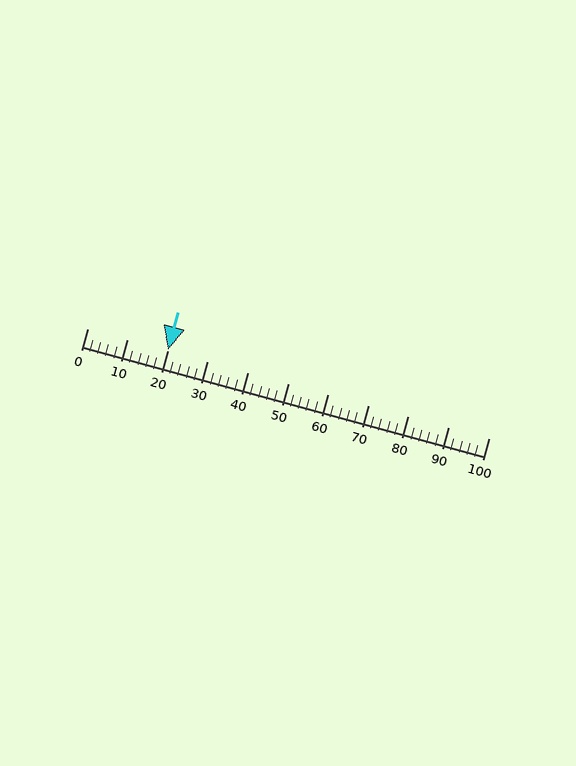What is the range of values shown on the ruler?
The ruler shows values from 0 to 100.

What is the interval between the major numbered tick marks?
The major tick marks are spaced 10 units apart.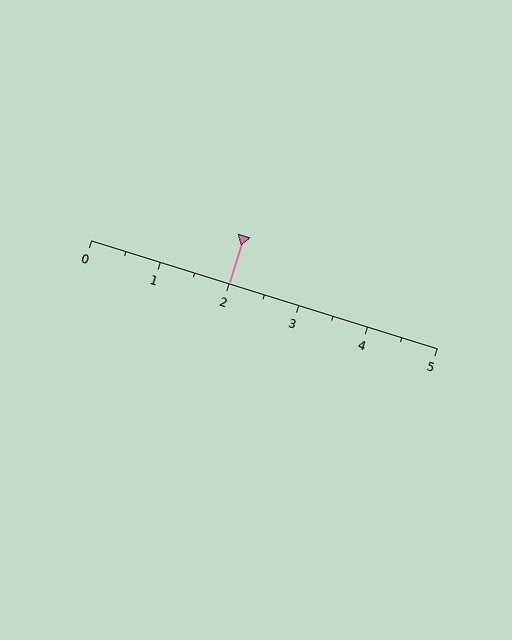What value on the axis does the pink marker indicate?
The marker indicates approximately 2.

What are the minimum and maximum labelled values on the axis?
The axis runs from 0 to 5.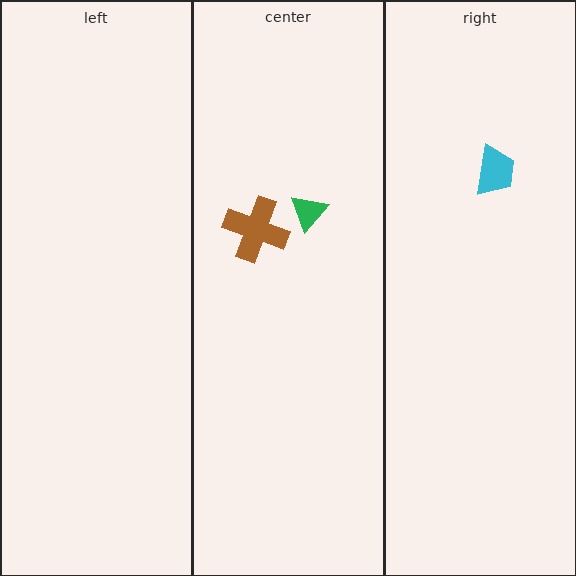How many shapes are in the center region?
2.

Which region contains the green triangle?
The center region.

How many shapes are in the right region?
1.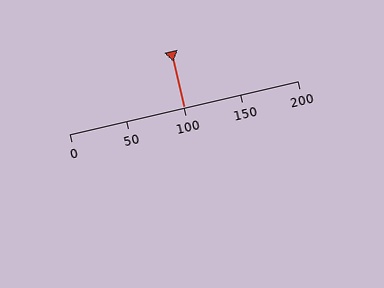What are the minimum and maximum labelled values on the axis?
The axis runs from 0 to 200.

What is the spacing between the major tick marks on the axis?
The major ticks are spaced 50 apart.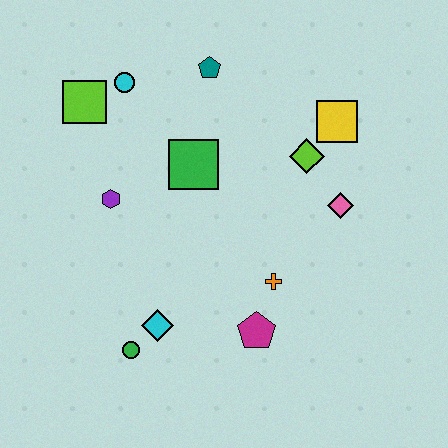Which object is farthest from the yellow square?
The green circle is farthest from the yellow square.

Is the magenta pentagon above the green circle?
Yes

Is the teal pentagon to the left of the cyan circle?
No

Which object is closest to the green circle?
The cyan diamond is closest to the green circle.